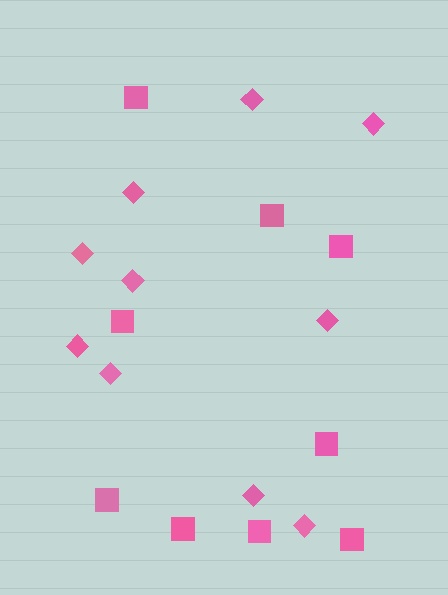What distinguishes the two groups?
There are 2 groups: one group of squares (9) and one group of diamonds (10).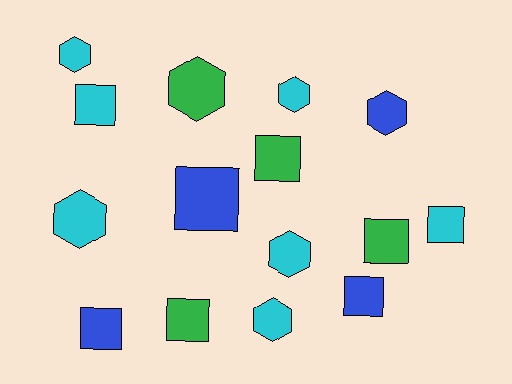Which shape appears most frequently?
Square, with 8 objects.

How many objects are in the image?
There are 15 objects.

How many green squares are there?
There are 3 green squares.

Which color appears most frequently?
Cyan, with 7 objects.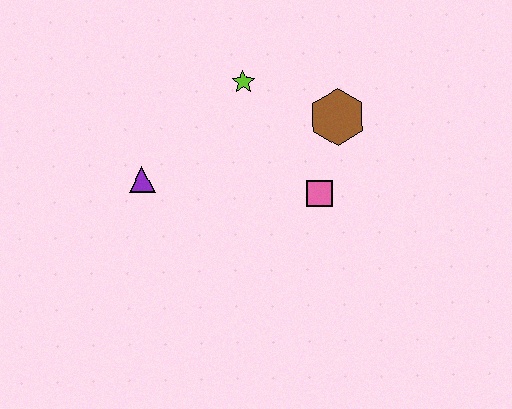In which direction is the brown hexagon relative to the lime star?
The brown hexagon is to the right of the lime star.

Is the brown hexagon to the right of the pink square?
Yes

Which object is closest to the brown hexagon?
The pink square is closest to the brown hexagon.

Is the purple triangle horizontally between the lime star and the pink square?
No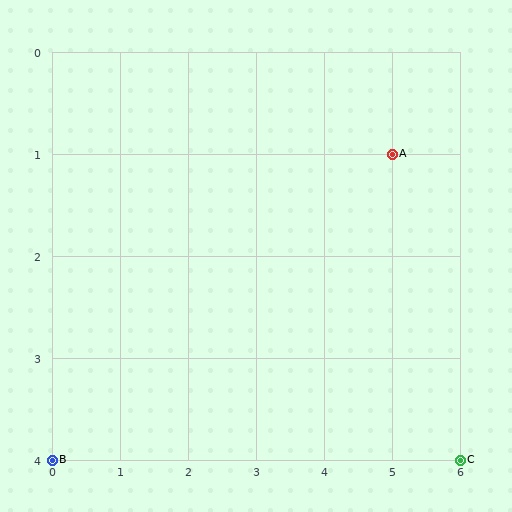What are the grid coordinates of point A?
Point A is at grid coordinates (5, 1).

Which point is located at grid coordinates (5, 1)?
Point A is at (5, 1).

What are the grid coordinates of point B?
Point B is at grid coordinates (0, 4).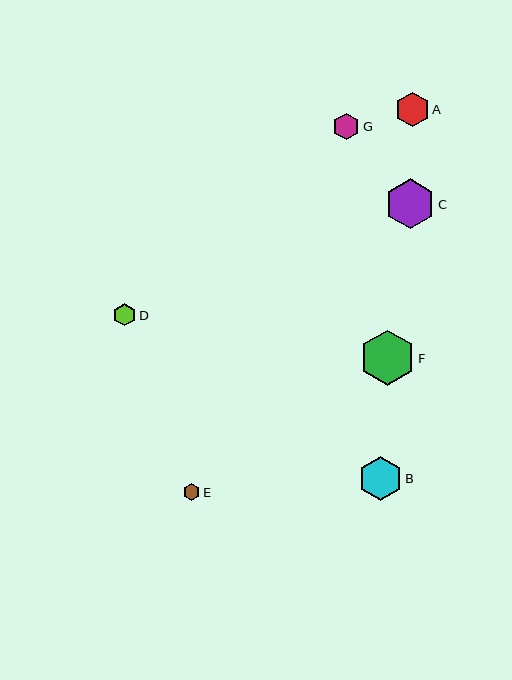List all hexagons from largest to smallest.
From largest to smallest: F, C, B, A, G, D, E.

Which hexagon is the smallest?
Hexagon E is the smallest with a size of approximately 16 pixels.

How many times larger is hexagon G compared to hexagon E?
Hexagon G is approximately 1.6 times the size of hexagon E.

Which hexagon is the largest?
Hexagon F is the largest with a size of approximately 55 pixels.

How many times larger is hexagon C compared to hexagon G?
Hexagon C is approximately 1.9 times the size of hexagon G.